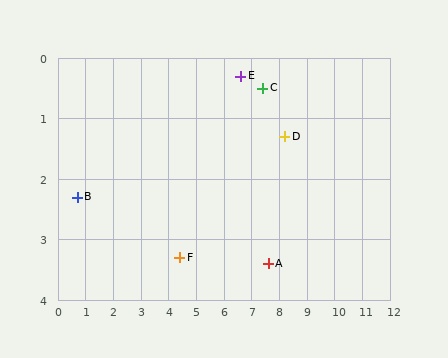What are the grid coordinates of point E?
Point E is at approximately (6.6, 0.3).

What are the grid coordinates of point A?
Point A is at approximately (7.6, 3.4).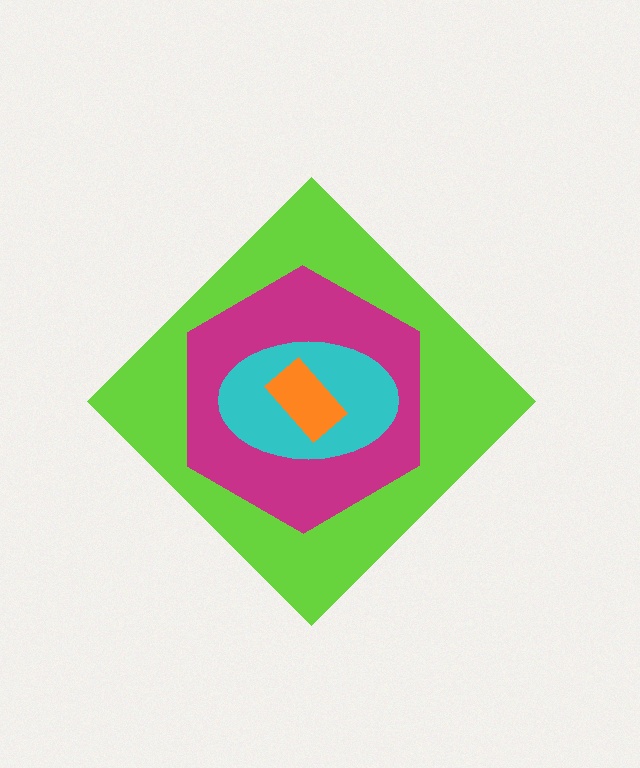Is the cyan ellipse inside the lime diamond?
Yes.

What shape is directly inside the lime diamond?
The magenta hexagon.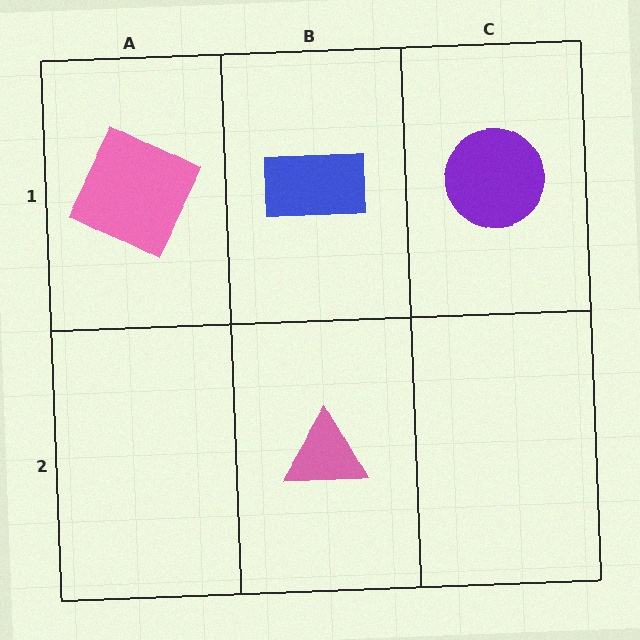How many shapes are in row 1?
3 shapes.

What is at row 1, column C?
A purple circle.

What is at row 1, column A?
A pink square.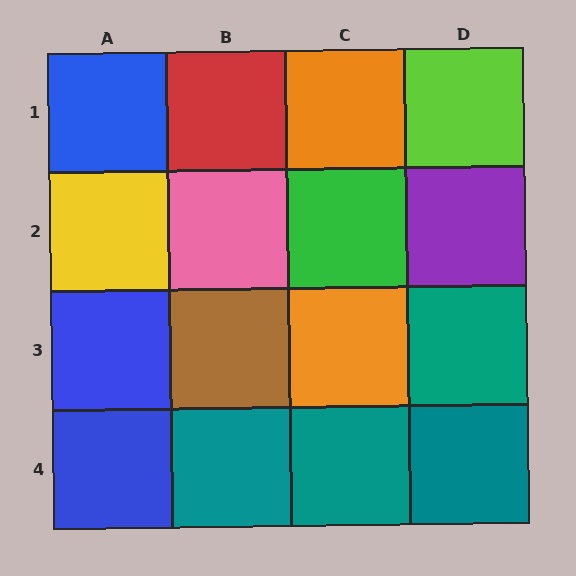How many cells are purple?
1 cell is purple.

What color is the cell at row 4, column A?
Blue.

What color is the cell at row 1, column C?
Orange.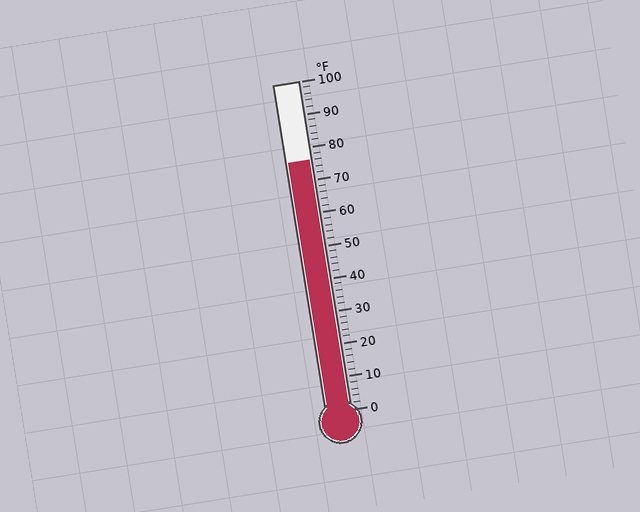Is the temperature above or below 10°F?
The temperature is above 10°F.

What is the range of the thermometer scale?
The thermometer scale ranges from 0°F to 100°F.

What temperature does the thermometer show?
The thermometer shows approximately 76°F.